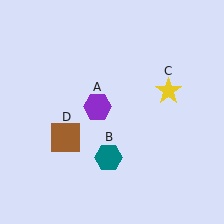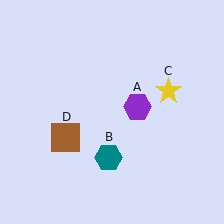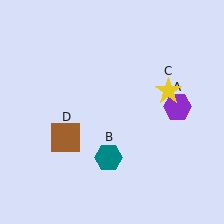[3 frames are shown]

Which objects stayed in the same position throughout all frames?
Teal hexagon (object B) and yellow star (object C) and brown square (object D) remained stationary.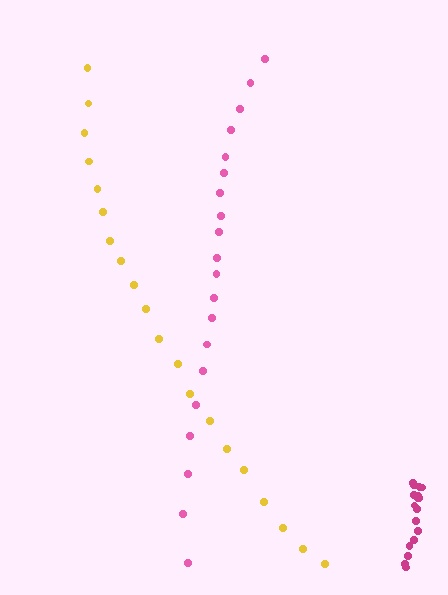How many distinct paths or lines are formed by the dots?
There are 3 distinct paths.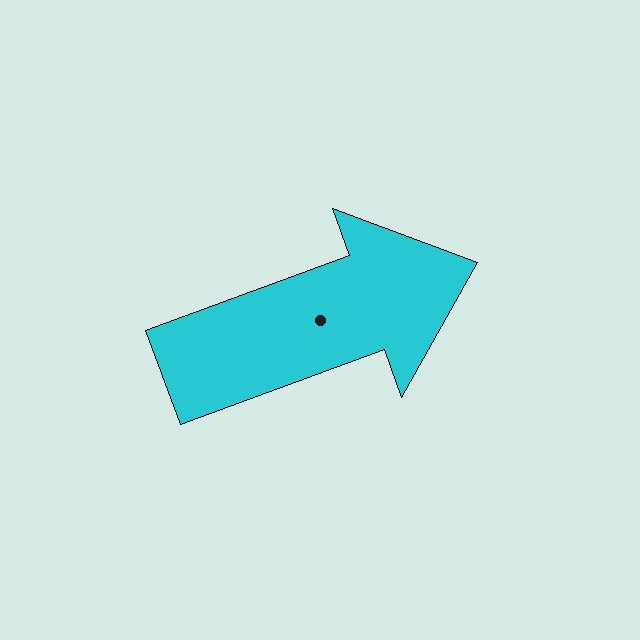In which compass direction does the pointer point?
East.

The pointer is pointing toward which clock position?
Roughly 2 o'clock.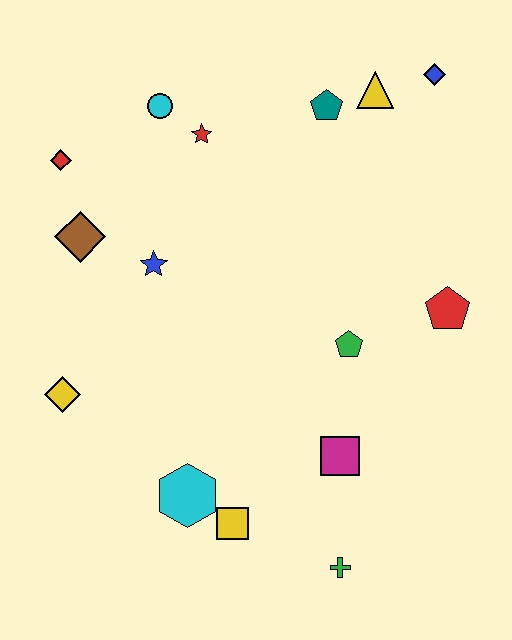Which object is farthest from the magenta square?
The red diamond is farthest from the magenta square.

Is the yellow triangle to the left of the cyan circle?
No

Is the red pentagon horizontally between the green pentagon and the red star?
No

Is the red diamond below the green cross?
No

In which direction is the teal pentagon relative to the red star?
The teal pentagon is to the right of the red star.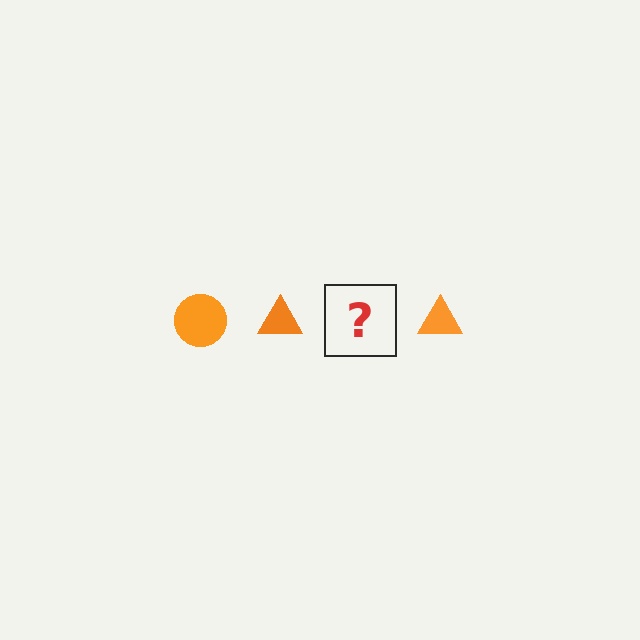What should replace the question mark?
The question mark should be replaced with an orange circle.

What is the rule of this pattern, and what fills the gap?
The rule is that the pattern cycles through circle, triangle shapes in orange. The gap should be filled with an orange circle.